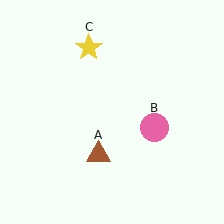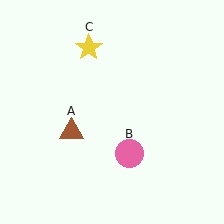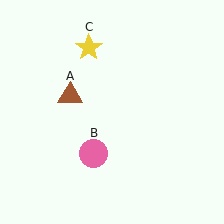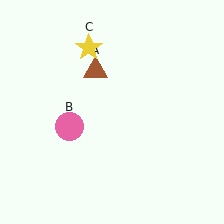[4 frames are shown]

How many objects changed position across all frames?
2 objects changed position: brown triangle (object A), pink circle (object B).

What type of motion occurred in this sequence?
The brown triangle (object A), pink circle (object B) rotated clockwise around the center of the scene.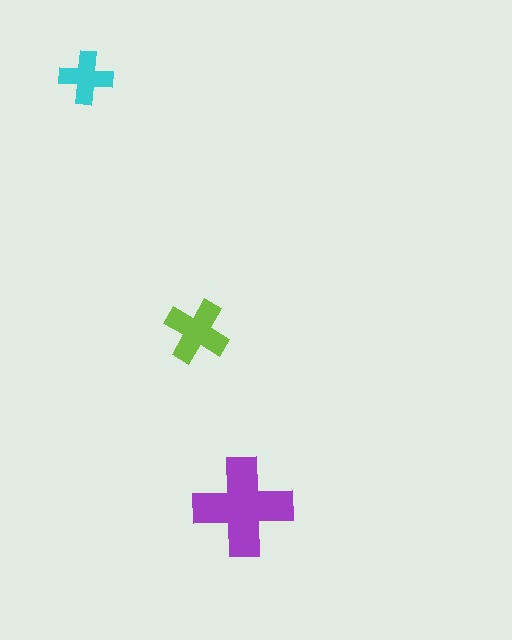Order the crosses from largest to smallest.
the purple one, the lime one, the cyan one.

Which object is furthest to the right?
The purple cross is rightmost.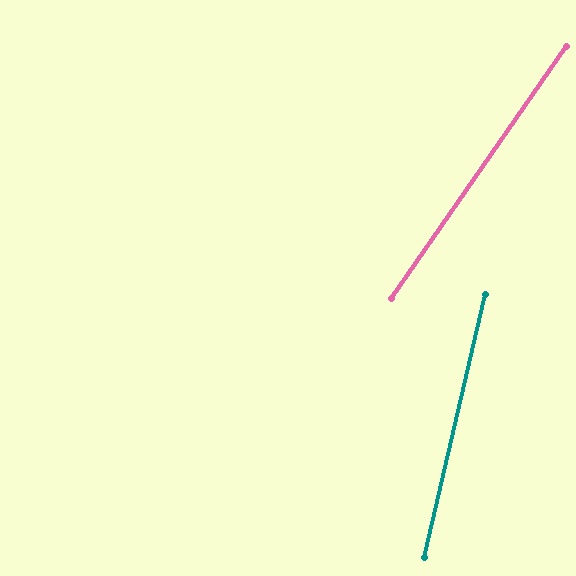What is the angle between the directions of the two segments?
Approximately 22 degrees.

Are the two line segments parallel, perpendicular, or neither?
Neither parallel nor perpendicular — they differ by about 22°.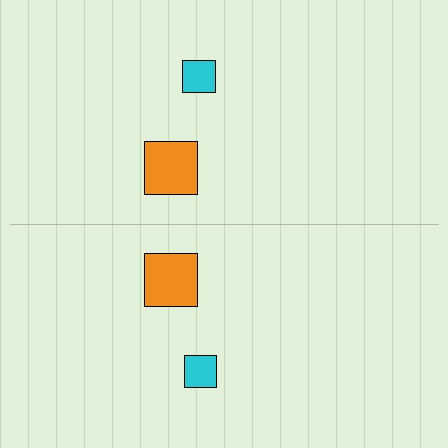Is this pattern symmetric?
Yes, this pattern has bilateral (reflection) symmetry.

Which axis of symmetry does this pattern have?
The pattern has a horizontal axis of symmetry running through the center of the image.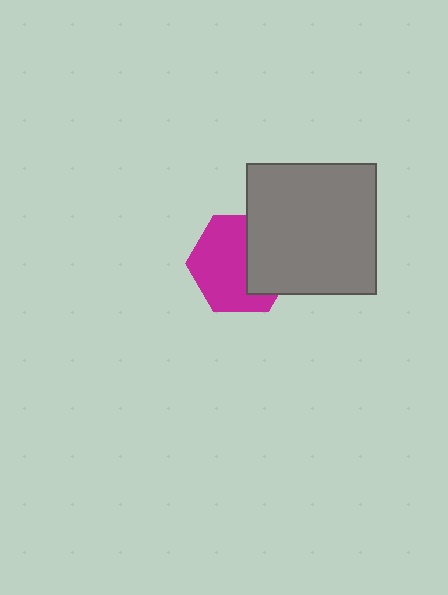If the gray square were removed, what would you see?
You would see the complete magenta hexagon.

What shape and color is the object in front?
The object in front is a gray square.